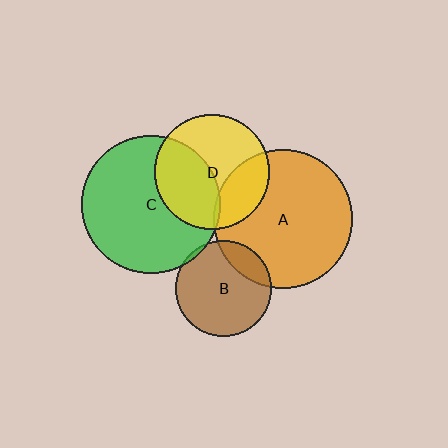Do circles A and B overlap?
Yes.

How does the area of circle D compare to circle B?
Approximately 1.4 times.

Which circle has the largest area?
Circle A (orange).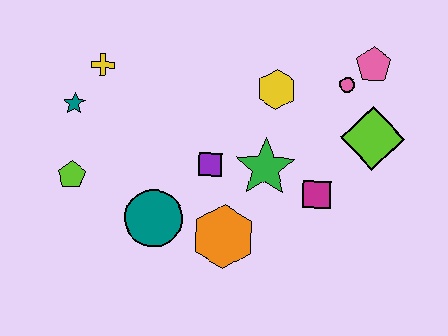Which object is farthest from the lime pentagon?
The pink pentagon is farthest from the lime pentagon.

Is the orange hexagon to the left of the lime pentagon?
No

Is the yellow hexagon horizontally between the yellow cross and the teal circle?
No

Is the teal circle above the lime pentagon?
No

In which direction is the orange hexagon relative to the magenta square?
The orange hexagon is to the left of the magenta square.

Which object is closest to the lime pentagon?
The teal star is closest to the lime pentagon.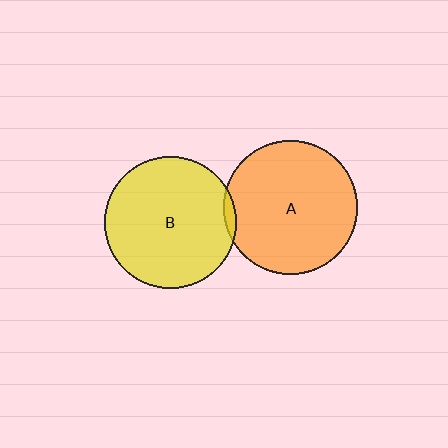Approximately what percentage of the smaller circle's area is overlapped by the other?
Approximately 5%.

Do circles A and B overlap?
Yes.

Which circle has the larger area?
Circle A (orange).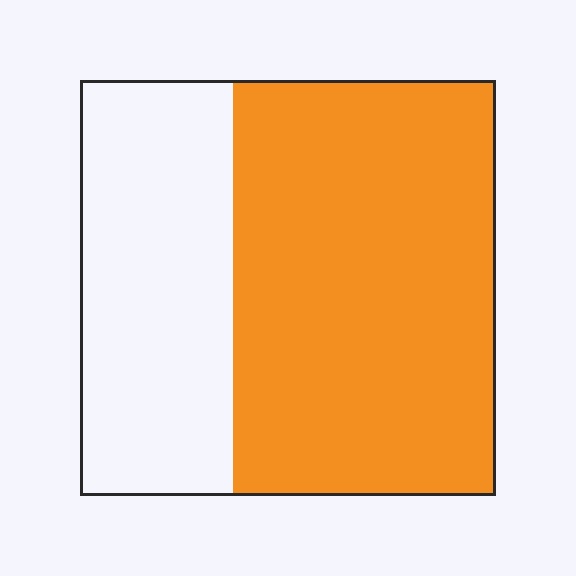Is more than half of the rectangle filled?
Yes.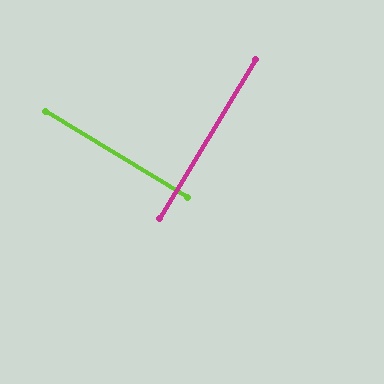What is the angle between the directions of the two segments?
Approximately 90 degrees.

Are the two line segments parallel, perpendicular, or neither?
Perpendicular — they meet at approximately 90°.